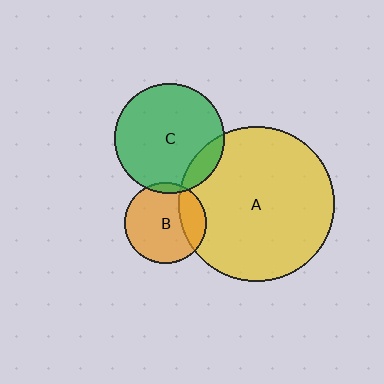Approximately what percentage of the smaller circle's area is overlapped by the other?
Approximately 10%.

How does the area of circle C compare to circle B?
Approximately 1.8 times.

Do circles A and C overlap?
Yes.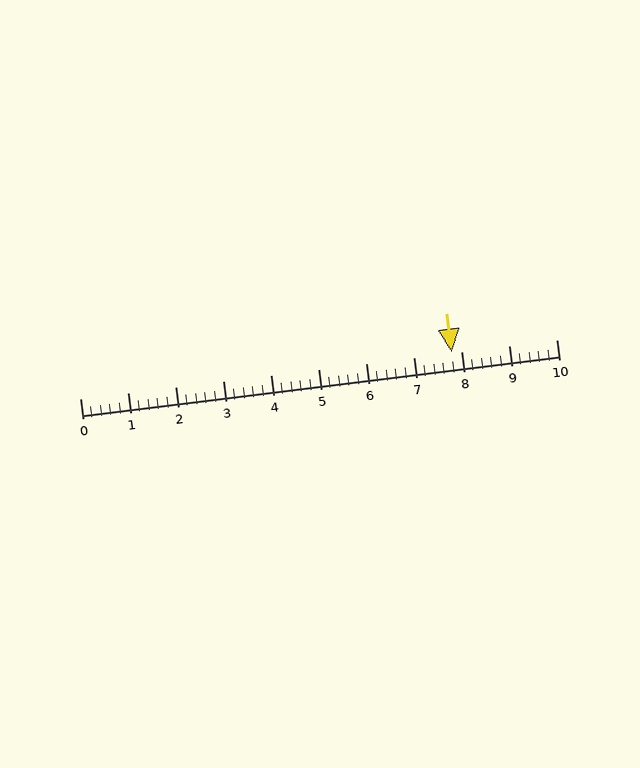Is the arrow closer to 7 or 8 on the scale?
The arrow is closer to 8.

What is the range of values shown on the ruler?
The ruler shows values from 0 to 10.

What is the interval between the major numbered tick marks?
The major tick marks are spaced 1 units apart.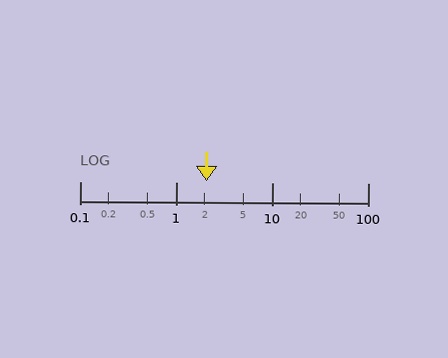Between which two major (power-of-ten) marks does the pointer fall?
The pointer is between 1 and 10.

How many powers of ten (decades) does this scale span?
The scale spans 3 decades, from 0.1 to 100.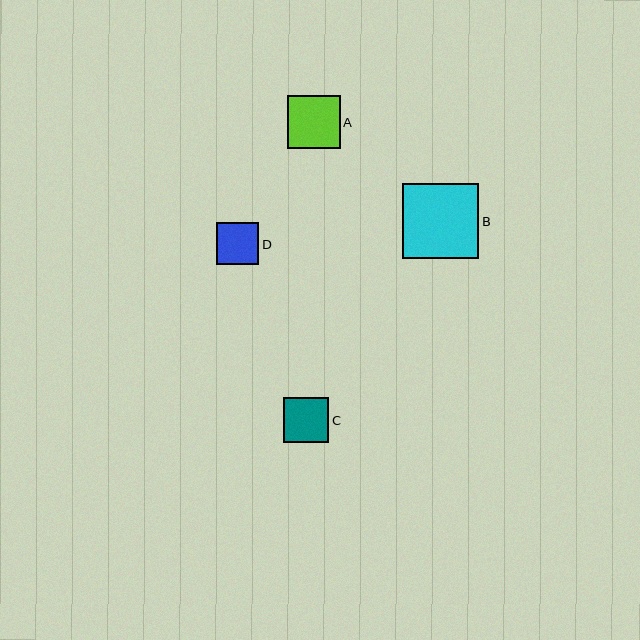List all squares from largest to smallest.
From largest to smallest: B, A, C, D.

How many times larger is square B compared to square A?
Square B is approximately 1.4 times the size of square A.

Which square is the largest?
Square B is the largest with a size of approximately 76 pixels.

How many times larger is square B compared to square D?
Square B is approximately 1.8 times the size of square D.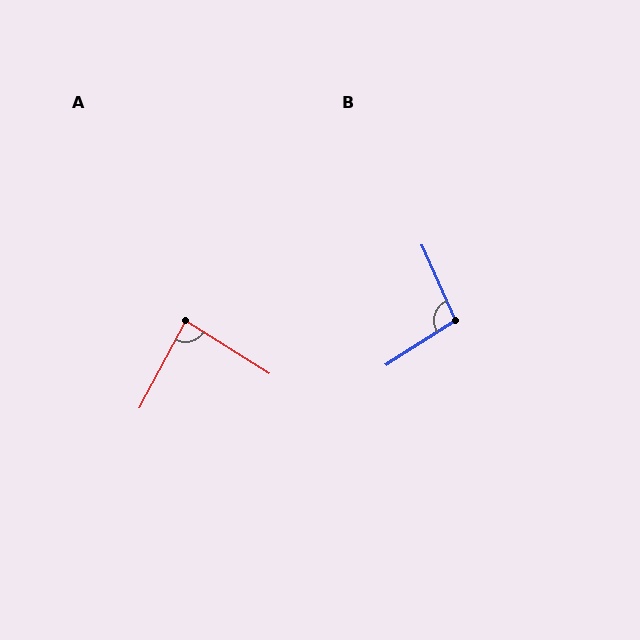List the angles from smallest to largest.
A (85°), B (99°).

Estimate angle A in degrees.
Approximately 85 degrees.